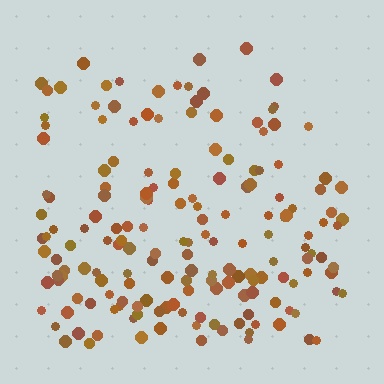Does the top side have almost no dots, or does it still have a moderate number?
Still a moderate number, just noticeably fewer than the bottom.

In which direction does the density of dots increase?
From top to bottom, with the bottom side densest.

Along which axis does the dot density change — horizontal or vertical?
Vertical.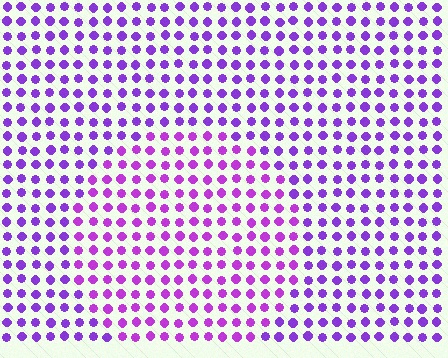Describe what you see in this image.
The image is filled with small purple elements in a uniform arrangement. A circle-shaped region is visible where the elements are tinted to a slightly different hue, forming a subtle color boundary.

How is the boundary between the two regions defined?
The boundary is defined purely by a slight shift in hue (about 21 degrees). Spacing, size, and orientation are identical on both sides.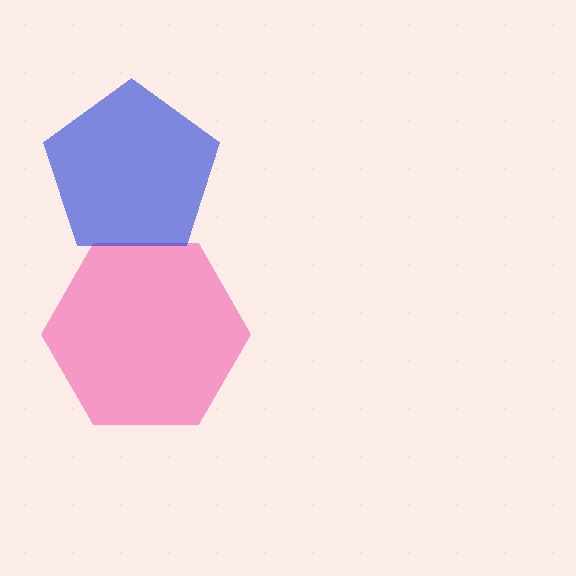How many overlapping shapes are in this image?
There are 2 overlapping shapes in the image.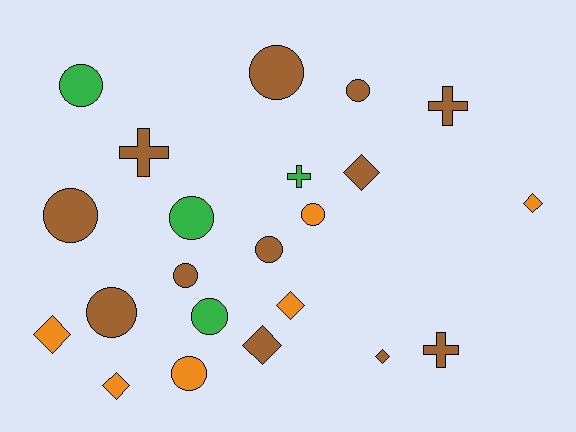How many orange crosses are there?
There are no orange crosses.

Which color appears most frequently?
Brown, with 12 objects.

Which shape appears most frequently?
Circle, with 11 objects.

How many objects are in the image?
There are 22 objects.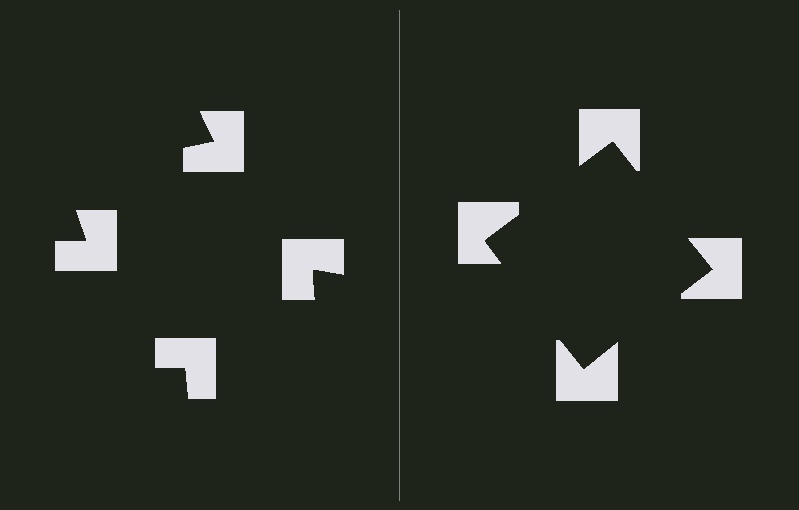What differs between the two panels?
The notched squares are positioned identically on both sides; only the wedge orientations differ. On the right they align to a square; on the left they are misaligned.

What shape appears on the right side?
An illusory square.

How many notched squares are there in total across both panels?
8 — 4 on each side.